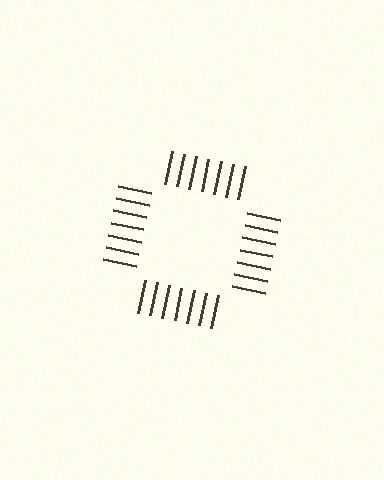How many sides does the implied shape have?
4 sides — the line-ends trace a square.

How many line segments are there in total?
28 — 7 along each of the 4 edges.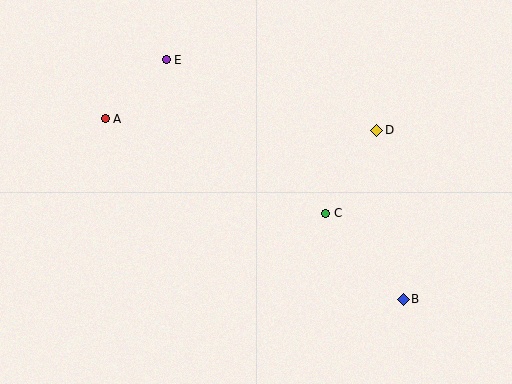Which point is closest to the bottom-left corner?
Point A is closest to the bottom-left corner.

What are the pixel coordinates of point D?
Point D is at (377, 130).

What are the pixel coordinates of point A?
Point A is at (105, 119).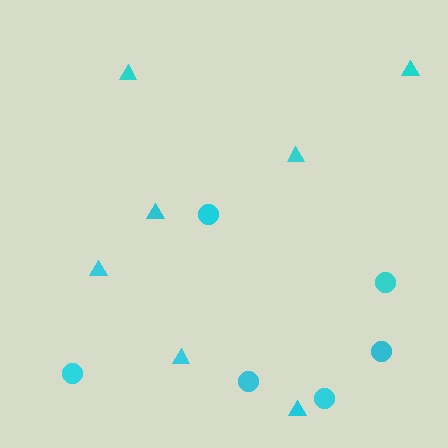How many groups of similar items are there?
There are 2 groups: one group of circles (6) and one group of triangles (7).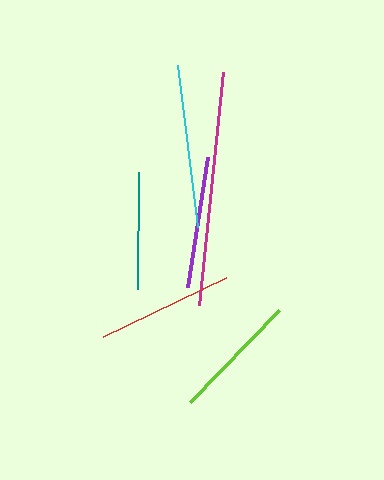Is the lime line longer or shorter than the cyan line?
The cyan line is longer than the lime line.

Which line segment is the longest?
The magenta line is the longest at approximately 234 pixels.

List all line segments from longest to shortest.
From longest to shortest: magenta, cyan, red, purple, lime, teal.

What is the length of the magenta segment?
The magenta segment is approximately 234 pixels long.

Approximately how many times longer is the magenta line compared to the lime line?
The magenta line is approximately 1.8 times the length of the lime line.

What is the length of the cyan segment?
The cyan segment is approximately 164 pixels long.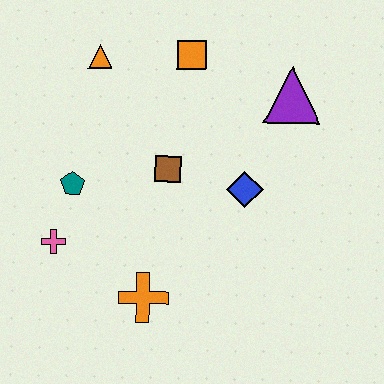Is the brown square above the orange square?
No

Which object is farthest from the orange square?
The orange cross is farthest from the orange square.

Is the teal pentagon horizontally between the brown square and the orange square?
No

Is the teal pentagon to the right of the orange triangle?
No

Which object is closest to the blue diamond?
The brown square is closest to the blue diamond.